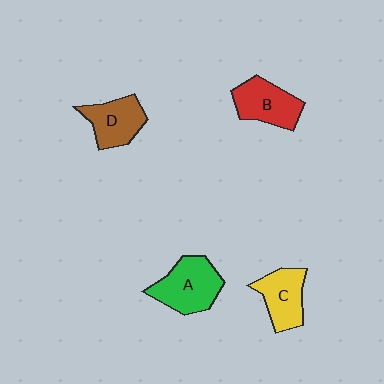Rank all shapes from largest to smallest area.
From largest to smallest: A (green), B (red), C (yellow), D (brown).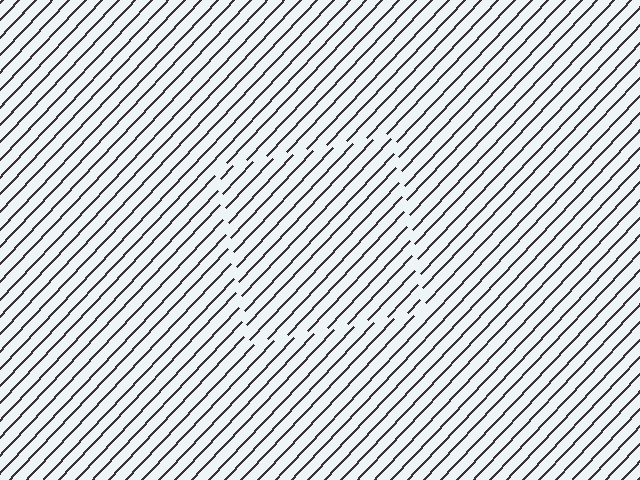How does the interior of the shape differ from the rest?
The interior of the shape contains the same grating, shifted by half a period — the contour is defined by the phase discontinuity where line-ends from the inner and outer gratings abut.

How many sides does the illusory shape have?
4 sides — the line-ends trace a square.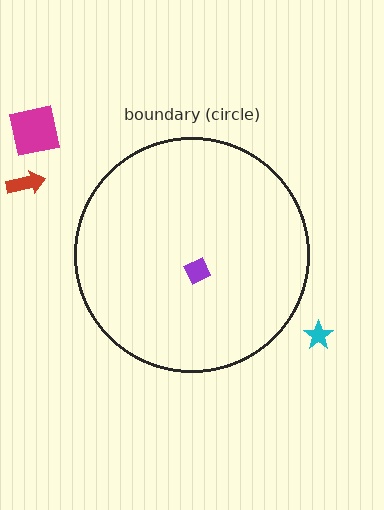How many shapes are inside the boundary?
1 inside, 3 outside.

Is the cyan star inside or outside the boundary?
Outside.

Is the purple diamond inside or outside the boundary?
Inside.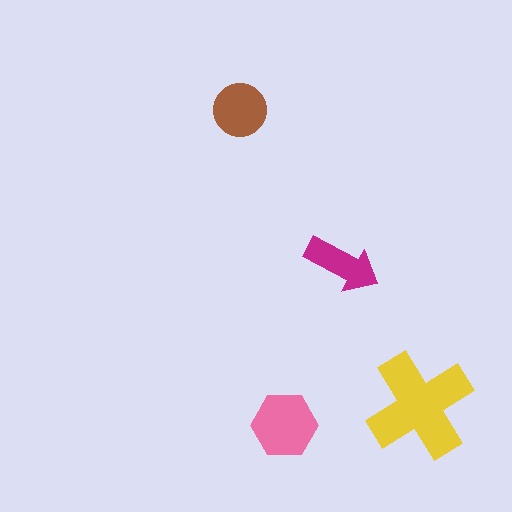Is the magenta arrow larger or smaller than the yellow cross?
Smaller.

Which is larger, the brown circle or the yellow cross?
The yellow cross.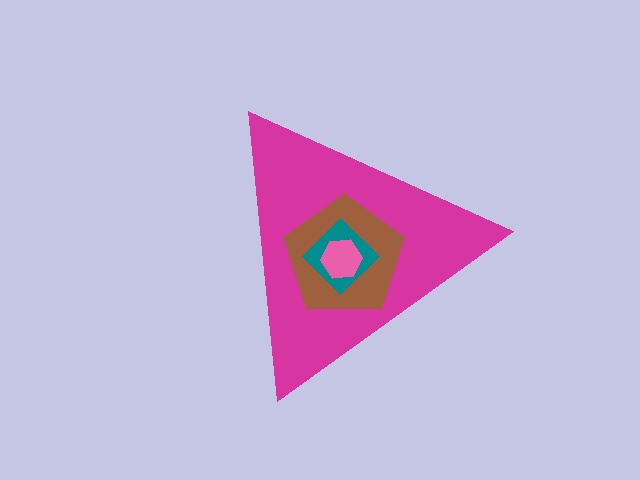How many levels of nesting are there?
4.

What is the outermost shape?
The magenta triangle.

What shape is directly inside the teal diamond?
The pink hexagon.